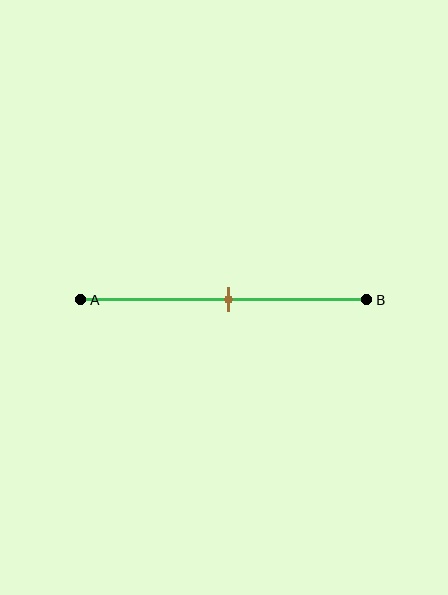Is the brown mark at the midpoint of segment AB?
Yes, the mark is approximately at the midpoint.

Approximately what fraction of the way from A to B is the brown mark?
The brown mark is approximately 50% of the way from A to B.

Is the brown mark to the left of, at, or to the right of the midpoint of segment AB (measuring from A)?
The brown mark is approximately at the midpoint of segment AB.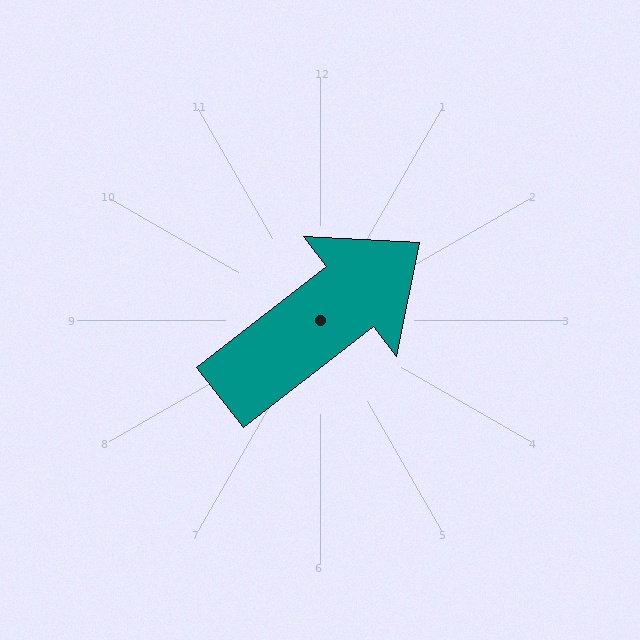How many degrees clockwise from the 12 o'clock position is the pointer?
Approximately 52 degrees.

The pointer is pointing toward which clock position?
Roughly 2 o'clock.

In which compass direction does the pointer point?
Northeast.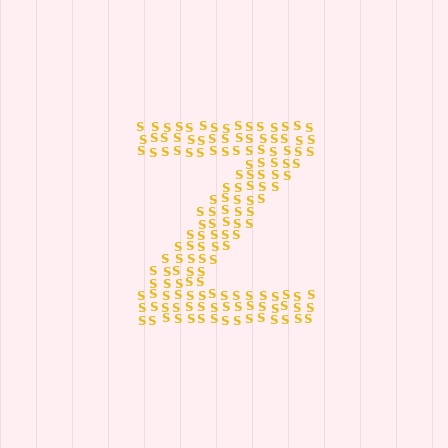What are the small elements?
The small elements are letter S's.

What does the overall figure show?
The overall figure shows the letter Z.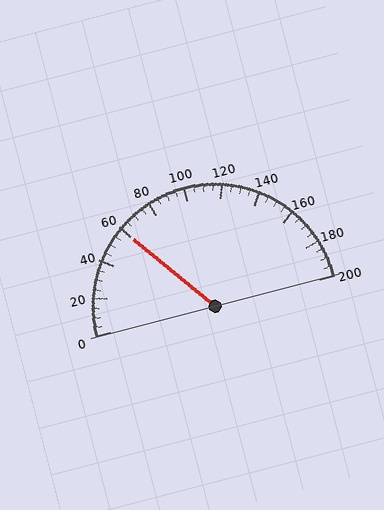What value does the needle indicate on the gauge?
The needle indicates approximately 60.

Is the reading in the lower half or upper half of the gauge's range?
The reading is in the lower half of the range (0 to 200).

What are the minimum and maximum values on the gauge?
The gauge ranges from 0 to 200.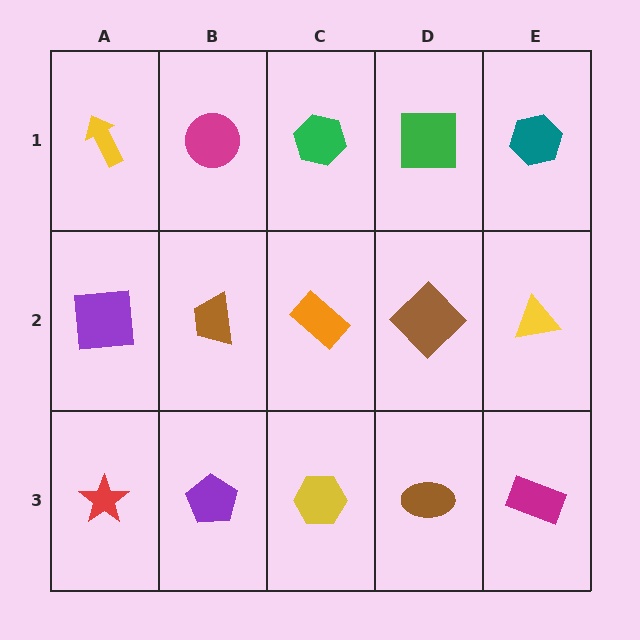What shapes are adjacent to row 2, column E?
A teal hexagon (row 1, column E), a magenta rectangle (row 3, column E), a brown diamond (row 2, column D).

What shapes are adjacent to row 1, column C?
An orange rectangle (row 2, column C), a magenta circle (row 1, column B), a green square (row 1, column D).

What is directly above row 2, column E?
A teal hexagon.